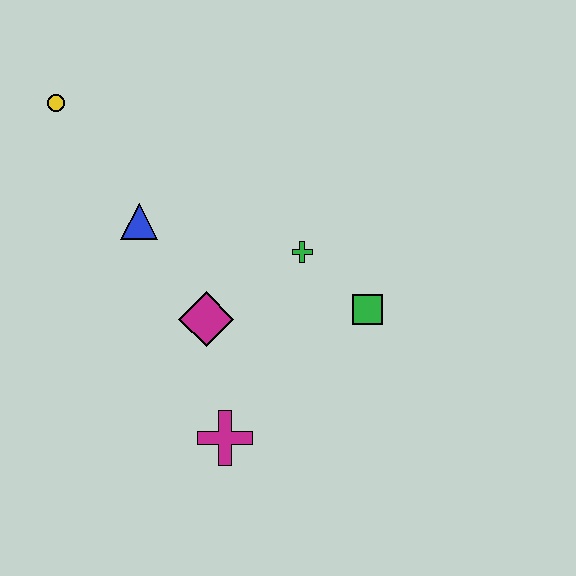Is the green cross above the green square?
Yes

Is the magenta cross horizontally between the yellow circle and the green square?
Yes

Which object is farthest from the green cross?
The yellow circle is farthest from the green cross.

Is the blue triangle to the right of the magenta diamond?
No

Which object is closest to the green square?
The green cross is closest to the green square.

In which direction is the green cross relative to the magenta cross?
The green cross is above the magenta cross.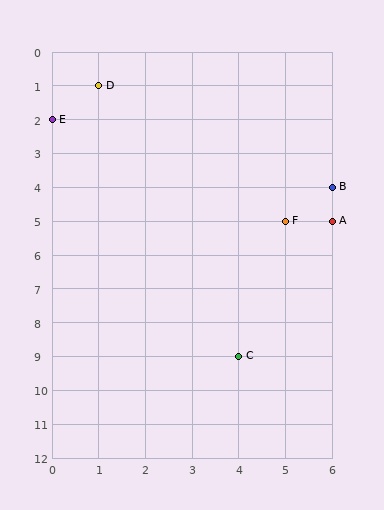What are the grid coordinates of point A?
Point A is at grid coordinates (6, 5).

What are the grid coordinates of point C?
Point C is at grid coordinates (4, 9).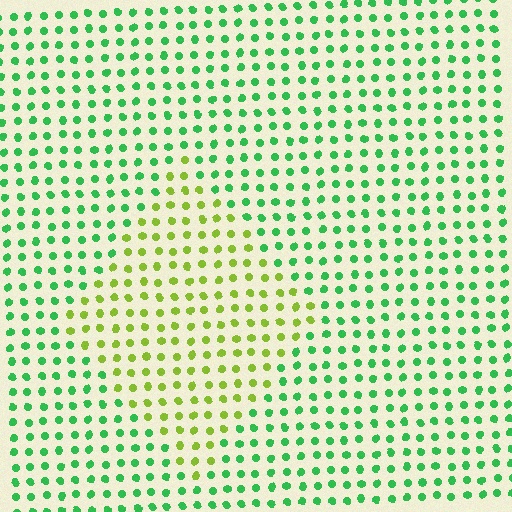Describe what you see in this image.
The image is filled with small green elements in a uniform arrangement. A diamond-shaped region is visible where the elements are tinted to a slightly different hue, forming a subtle color boundary.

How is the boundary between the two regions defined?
The boundary is defined purely by a slight shift in hue (about 49 degrees). Spacing, size, and orientation are identical on both sides.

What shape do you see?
I see a diamond.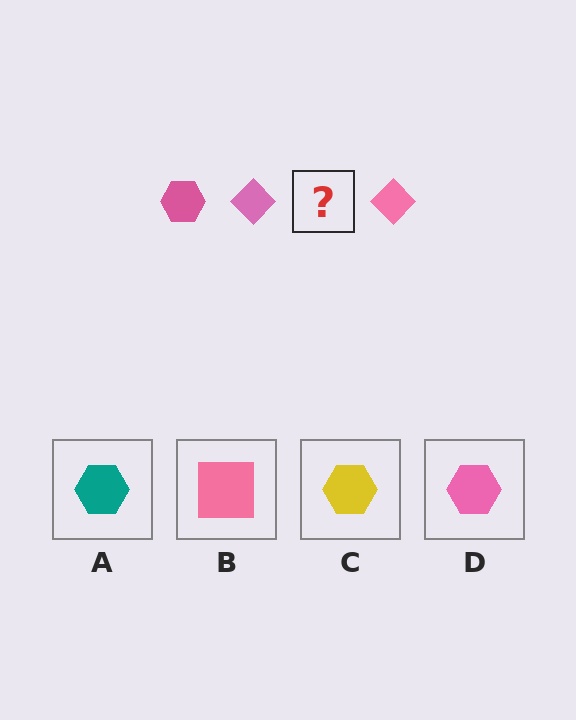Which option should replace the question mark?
Option D.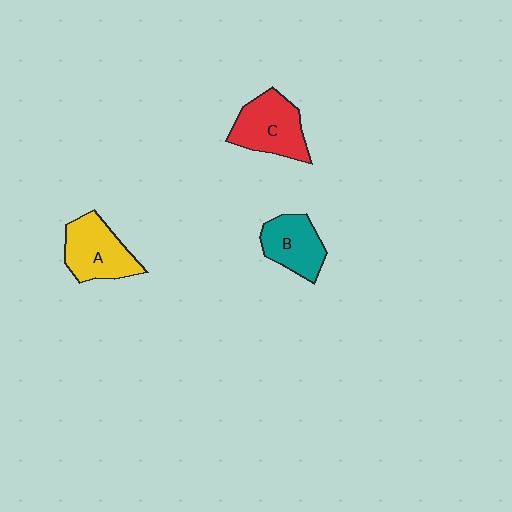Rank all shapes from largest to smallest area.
From largest to smallest: C (red), A (yellow), B (teal).